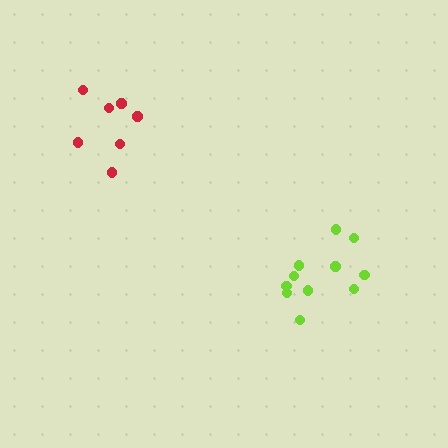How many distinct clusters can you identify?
There are 2 distinct clusters.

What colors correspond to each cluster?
The clusters are colored: lime, red.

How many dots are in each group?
Group 1: 11 dots, Group 2: 7 dots (18 total).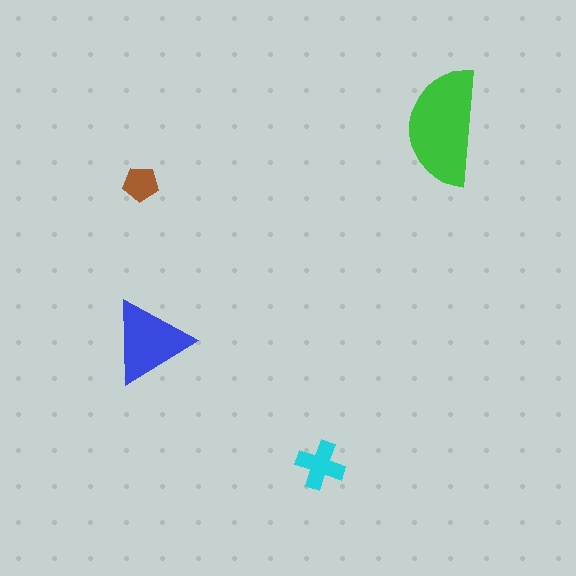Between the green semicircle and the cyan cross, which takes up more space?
The green semicircle.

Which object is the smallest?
The brown pentagon.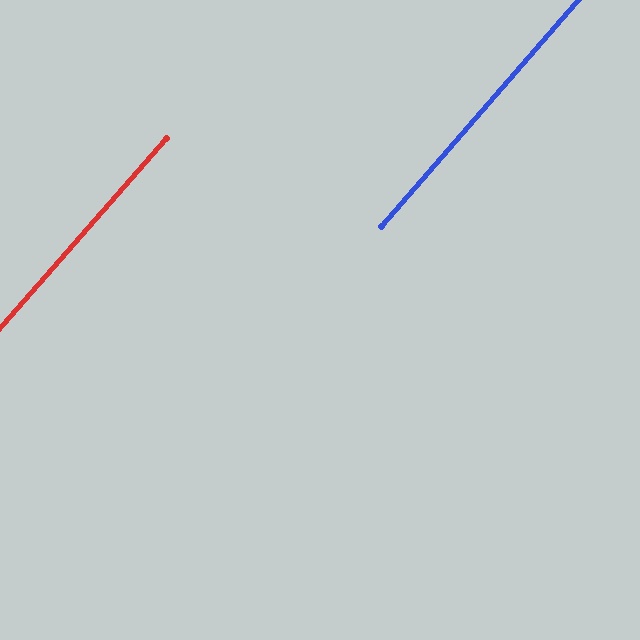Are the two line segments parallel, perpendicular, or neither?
Parallel — their directions differ by only 0.3°.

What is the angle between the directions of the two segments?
Approximately 0 degrees.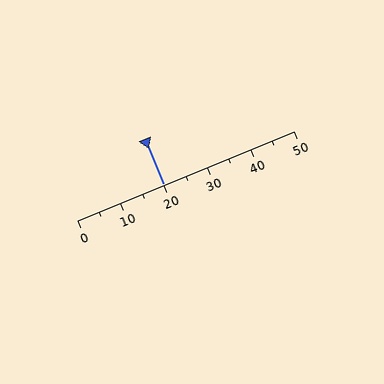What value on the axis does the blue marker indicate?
The marker indicates approximately 20.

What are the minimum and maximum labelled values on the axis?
The axis runs from 0 to 50.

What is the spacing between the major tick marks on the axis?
The major ticks are spaced 10 apart.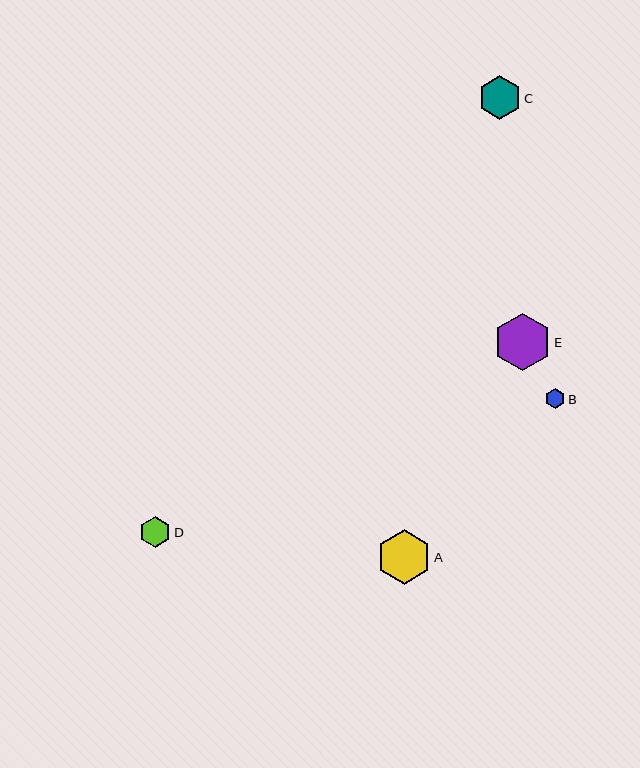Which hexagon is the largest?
Hexagon E is the largest with a size of approximately 58 pixels.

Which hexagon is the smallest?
Hexagon B is the smallest with a size of approximately 20 pixels.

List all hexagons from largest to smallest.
From largest to smallest: E, A, C, D, B.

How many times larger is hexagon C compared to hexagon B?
Hexagon C is approximately 2.2 times the size of hexagon B.